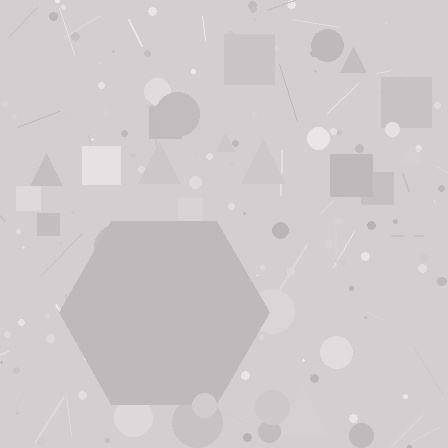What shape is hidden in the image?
A hexagon is hidden in the image.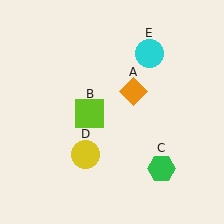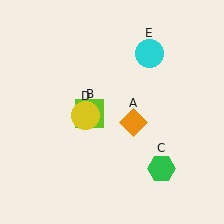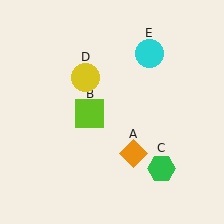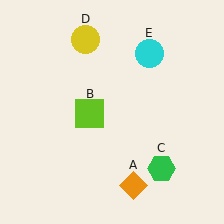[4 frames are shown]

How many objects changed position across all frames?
2 objects changed position: orange diamond (object A), yellow circle (object D).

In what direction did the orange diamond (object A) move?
The orange diamond (object A) moved down.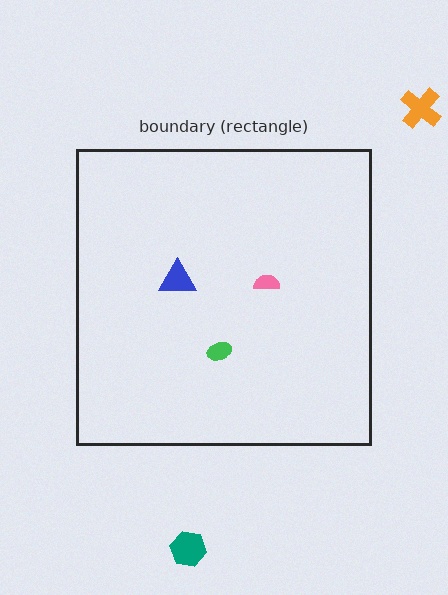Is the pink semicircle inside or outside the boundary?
Inside.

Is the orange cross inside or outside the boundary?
Outside.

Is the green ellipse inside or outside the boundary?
Inside.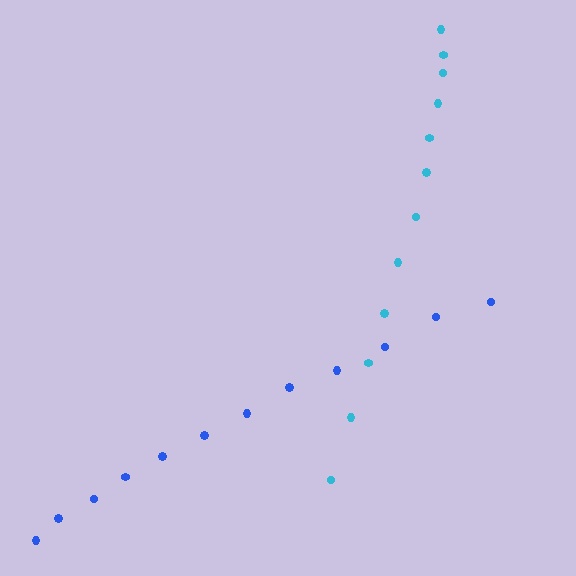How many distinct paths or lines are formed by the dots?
There are 2 distinct paths.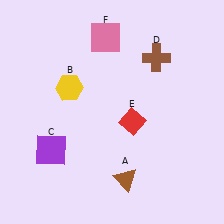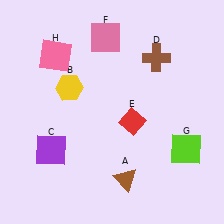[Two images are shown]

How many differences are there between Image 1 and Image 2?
There are 2 differences between the two images.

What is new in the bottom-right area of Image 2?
A lime square (G) was added in the bottom-right area of Image 2.